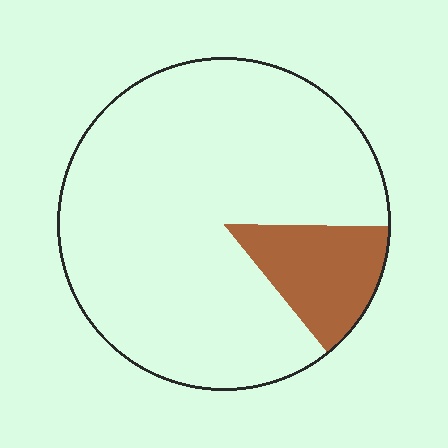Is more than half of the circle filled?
No.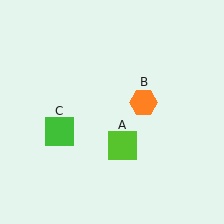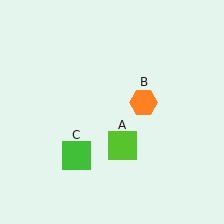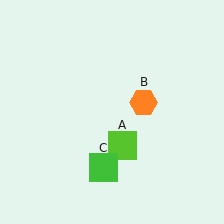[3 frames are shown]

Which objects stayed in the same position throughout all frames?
Lime square (object A) and orange hexagon (object B) remained stationary.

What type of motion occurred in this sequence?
The green square (object C) rotated counterclockwise around the center of the scene.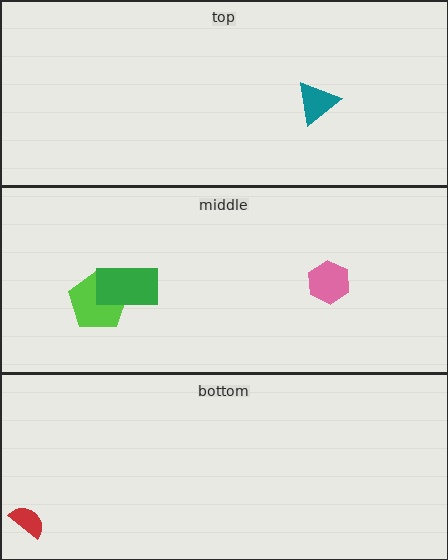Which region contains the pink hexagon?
The middle region.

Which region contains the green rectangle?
The middle region.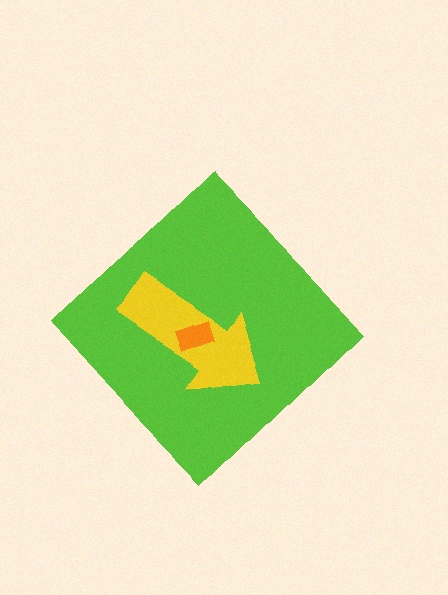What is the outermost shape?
The lime diamond.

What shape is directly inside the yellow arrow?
The orange rectangle.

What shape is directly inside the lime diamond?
The yellow arrow.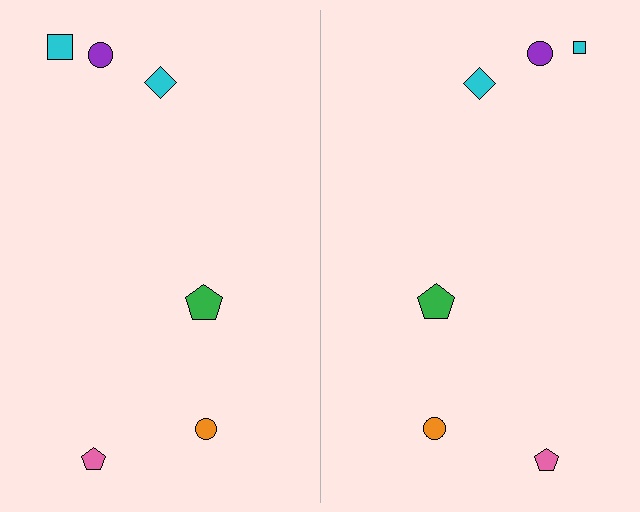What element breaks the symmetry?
The cyan square on the right side has a different size than its mirror counterpart.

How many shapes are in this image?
There are 12 shapes in this image.